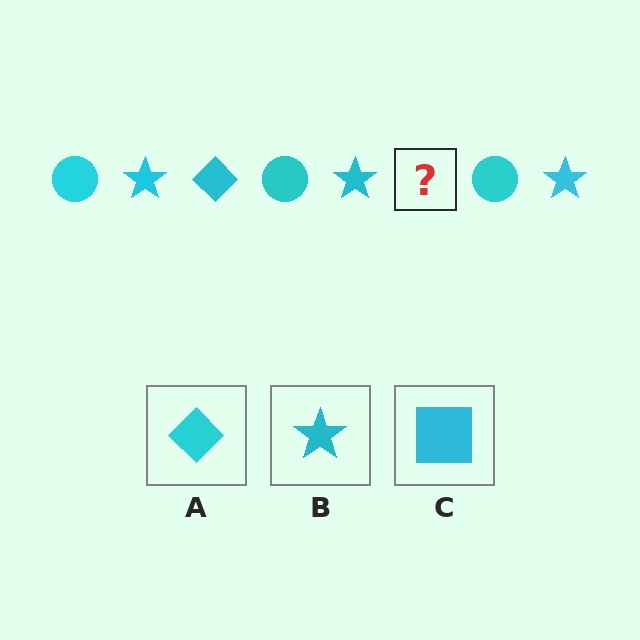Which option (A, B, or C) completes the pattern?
A.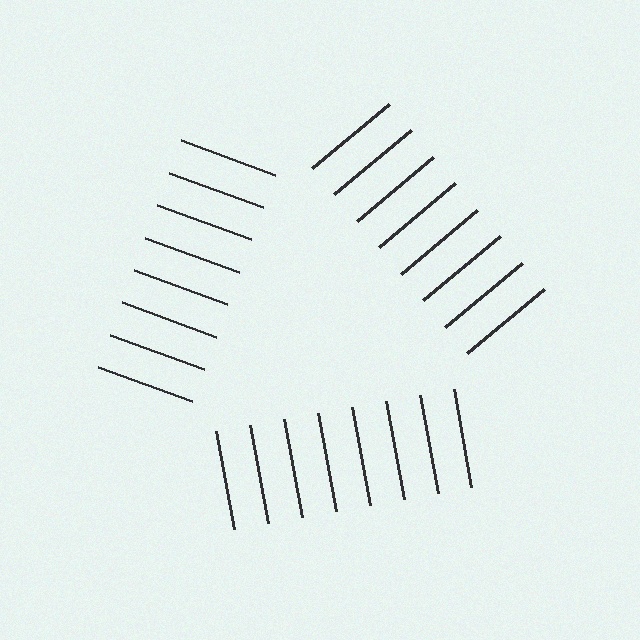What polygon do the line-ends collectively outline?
An illusory triangle — the line segments terminate on its edges but no continuous stroke is drawn.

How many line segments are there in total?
24 — 8 along each of the 3 edges.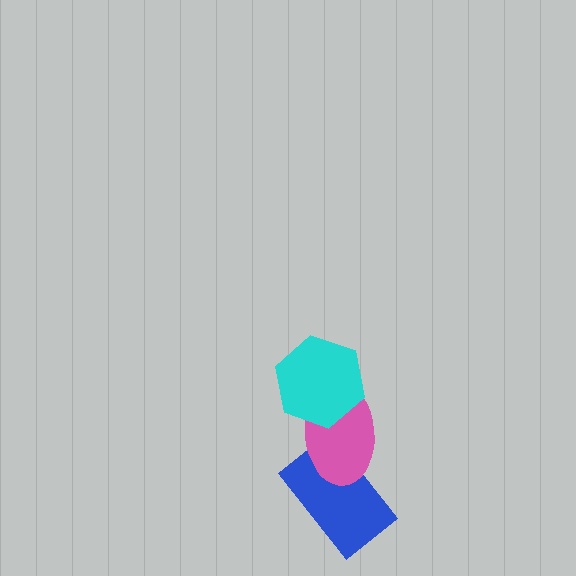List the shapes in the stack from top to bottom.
From top to bottom: the cyan hexagon, the pink ellipse, the blue rectangle.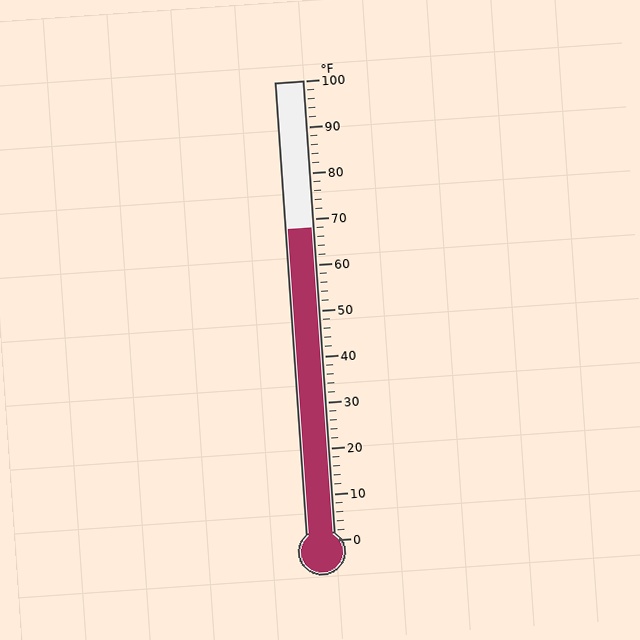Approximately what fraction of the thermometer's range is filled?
The thermometer is filled to approximately 70% of its range.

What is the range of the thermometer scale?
The thermometer scale ranges from 0°F to 100°F.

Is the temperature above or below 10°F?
The temperature is above 10°F.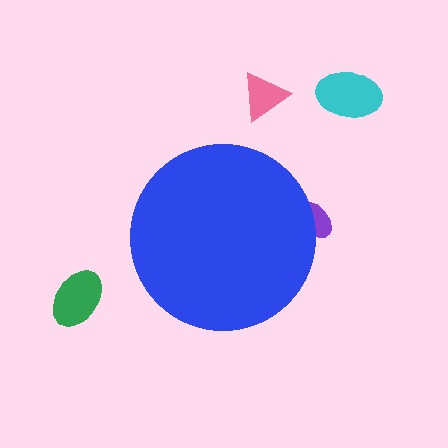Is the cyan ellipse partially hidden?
No, the cyan ellipse is fully visible.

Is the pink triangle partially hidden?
No, the pink triangle is fully visible.